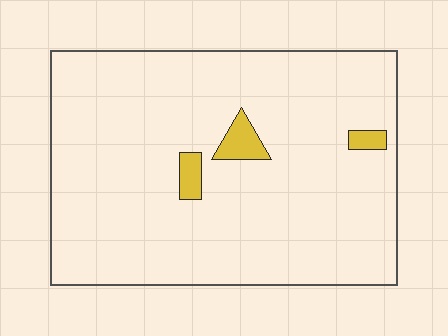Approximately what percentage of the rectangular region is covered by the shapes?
Approximately 5%.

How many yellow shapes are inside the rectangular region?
3.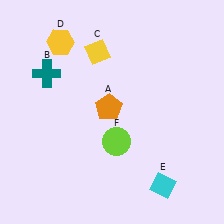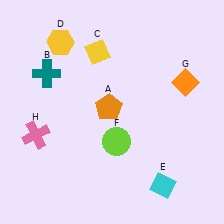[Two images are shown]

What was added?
An orange diamond (G), a pink cross (H) were added in Image 2.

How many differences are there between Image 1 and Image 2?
There are 2 differences between the two images.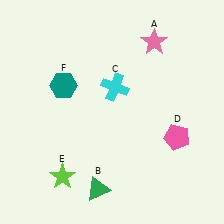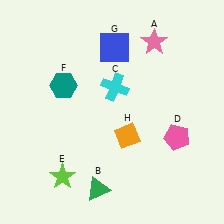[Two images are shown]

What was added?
A blue square (G), an orange diamond (H) were added in Image 2.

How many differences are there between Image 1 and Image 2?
There are 2 differences between the two images.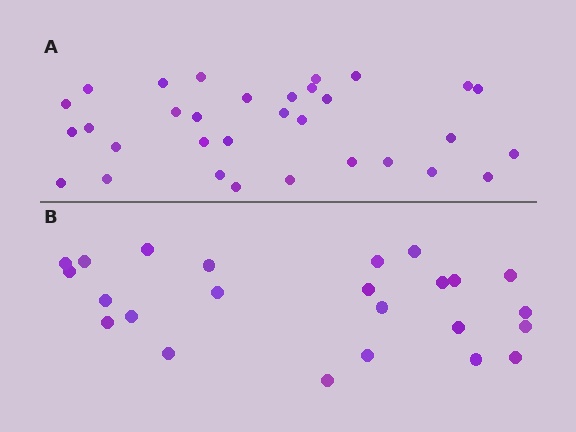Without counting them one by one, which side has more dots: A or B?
Region A (the top region) has more dots.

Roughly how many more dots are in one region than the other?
Region A has roughly 8 or so more dots than region B.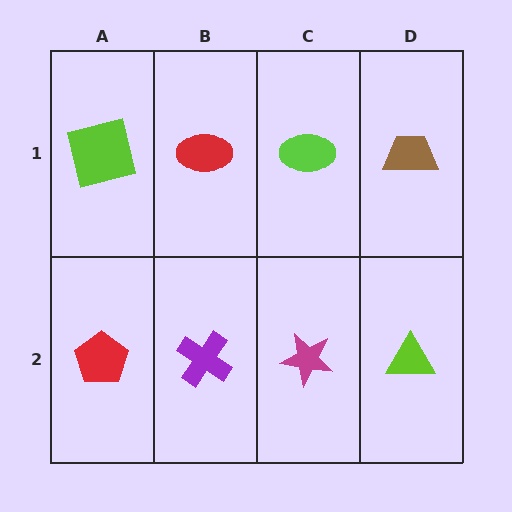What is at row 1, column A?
A lime square.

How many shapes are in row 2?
4 shapes.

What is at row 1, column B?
A red ellipse.